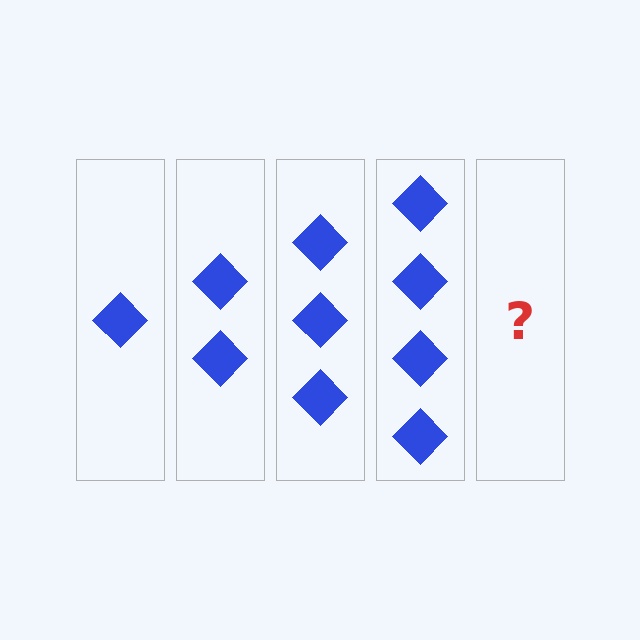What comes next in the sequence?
The next element should be 5 diamonds.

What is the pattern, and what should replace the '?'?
The pattern is that each step adds one more diamond. The '?' should be 5 diamonds.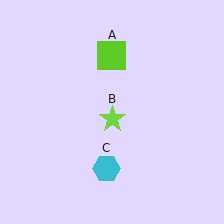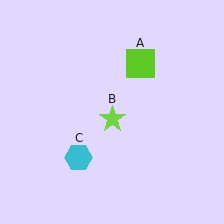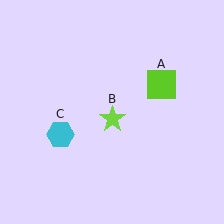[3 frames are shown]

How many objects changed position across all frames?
2 objects changed position: lime square (object A), cyan hexagon (object C).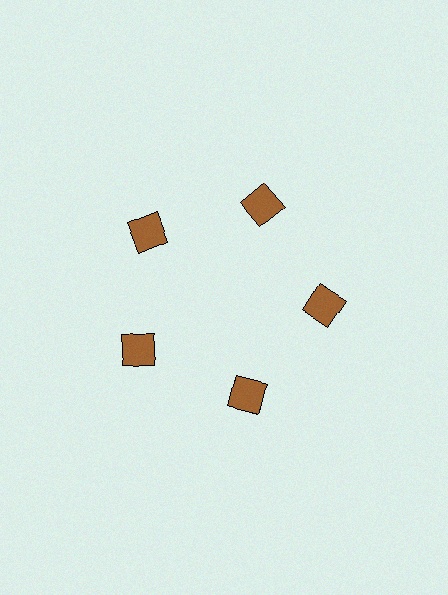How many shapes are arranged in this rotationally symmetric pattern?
There are 5 shapes, arranged in 5 groups of 1.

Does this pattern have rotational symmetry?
Yes, this pattern has 5-fold rotational symmetry. It looks the same after rotating 72 degrees around the center.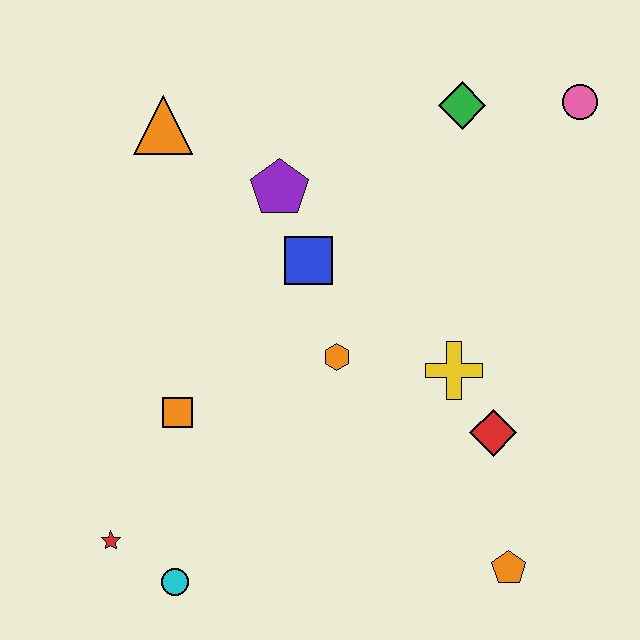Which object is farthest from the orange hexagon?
The pink circle is farthest from the orange hexagon.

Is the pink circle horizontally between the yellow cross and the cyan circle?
No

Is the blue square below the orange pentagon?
No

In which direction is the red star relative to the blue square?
The red star is below the blue square.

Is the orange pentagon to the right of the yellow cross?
Yes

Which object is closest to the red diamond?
The yellow cross is closest to the red diamond.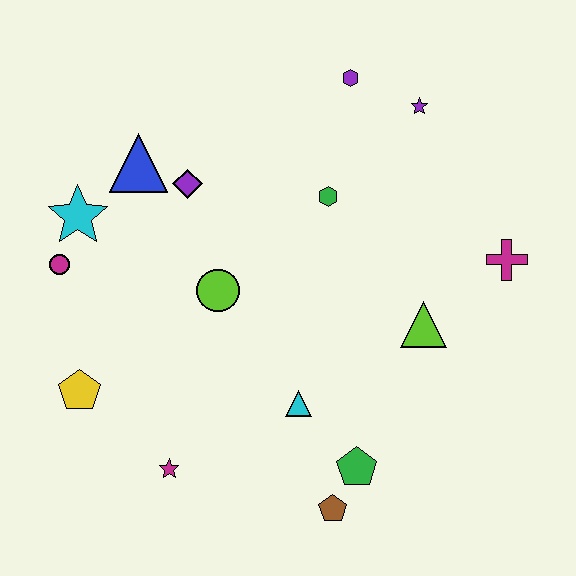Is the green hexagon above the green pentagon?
Yes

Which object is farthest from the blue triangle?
The brown pentagon is farthest from the blue triangle.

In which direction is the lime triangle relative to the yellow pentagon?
The lime triangle is to the right of the yellow pentagon.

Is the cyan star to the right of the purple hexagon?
No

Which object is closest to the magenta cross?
The lime triangle is closest to the magenta cross.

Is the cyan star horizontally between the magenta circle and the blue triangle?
Yes